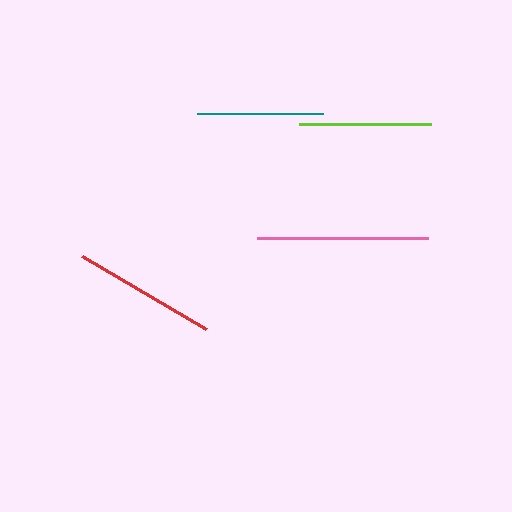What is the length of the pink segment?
The pink segment is approximately 171 pixels long.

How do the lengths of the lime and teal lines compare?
The lime and teal lines are approximately the same length.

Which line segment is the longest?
The pink line is the longest at approximately 171 pixels.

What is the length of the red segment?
The red segment is approximately 143 pixels long.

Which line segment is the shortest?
The teal line is the shortest at approximately 126 pixels.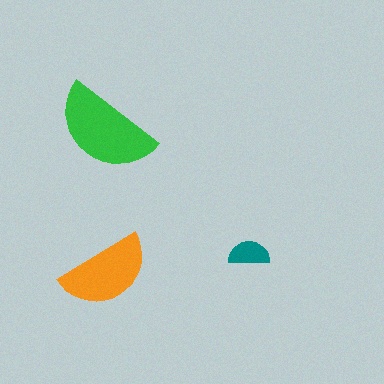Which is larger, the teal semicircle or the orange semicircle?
The orange one.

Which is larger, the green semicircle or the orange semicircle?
The green one.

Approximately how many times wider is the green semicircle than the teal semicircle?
About 2.5 times wider.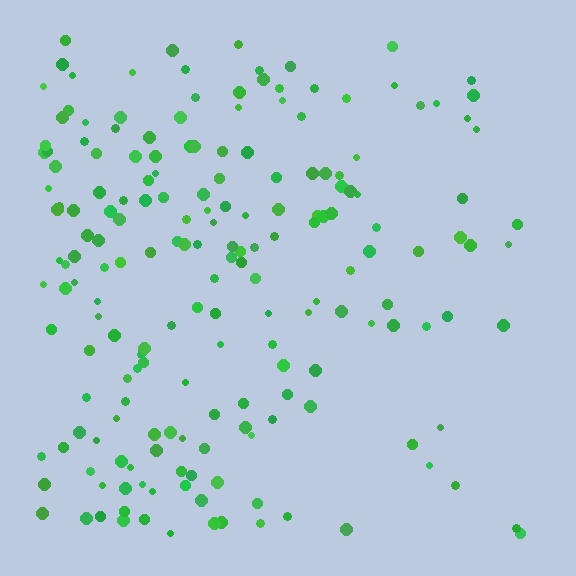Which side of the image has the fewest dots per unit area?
The right.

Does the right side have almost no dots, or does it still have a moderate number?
Still a moderate number, just noticeably fewer than the left.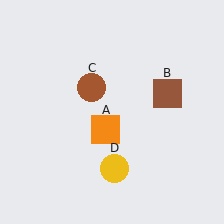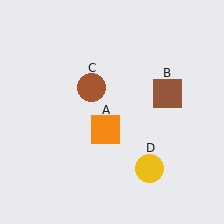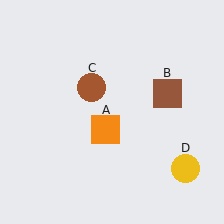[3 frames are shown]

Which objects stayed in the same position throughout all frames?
Orange square (object A) and brown square (object B) and brown circle (object C) remained stationary.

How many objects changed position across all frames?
1 object changed position: yellow circle (object D).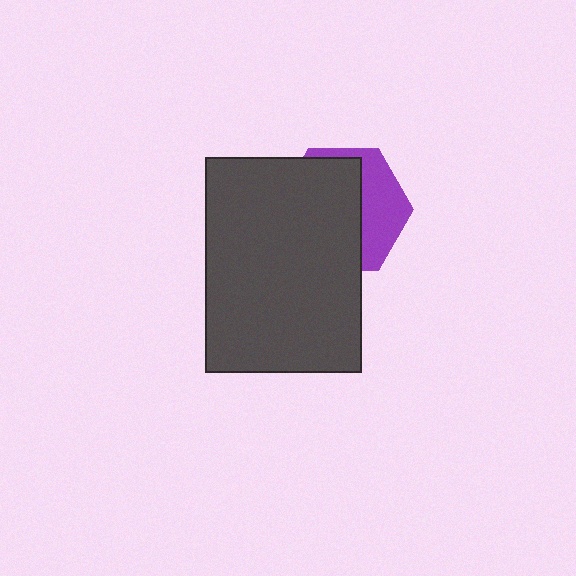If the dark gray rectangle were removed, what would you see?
You would see the complete purple hexagon.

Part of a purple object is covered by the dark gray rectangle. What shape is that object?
It is a hexagon.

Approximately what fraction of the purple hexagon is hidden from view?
Roughly 63% of the purple hexagon is hidden behind the dark gray rectangle.